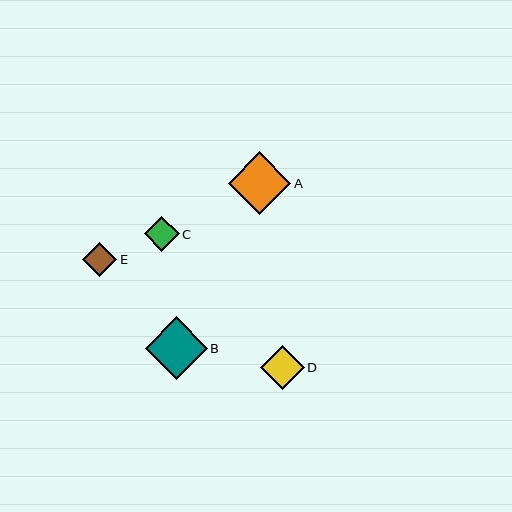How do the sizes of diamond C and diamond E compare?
Diamond C and diamond E are approximately the same size.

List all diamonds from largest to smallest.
From largest to smallest: A, B, D, C, E.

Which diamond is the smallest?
Diamond E is the smallest with a size of approximately 34 pixels.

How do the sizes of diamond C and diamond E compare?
Diamond C and diamond E are approximately the same size.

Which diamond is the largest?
Diamond A is the largest with a size of approximately 63 pixels.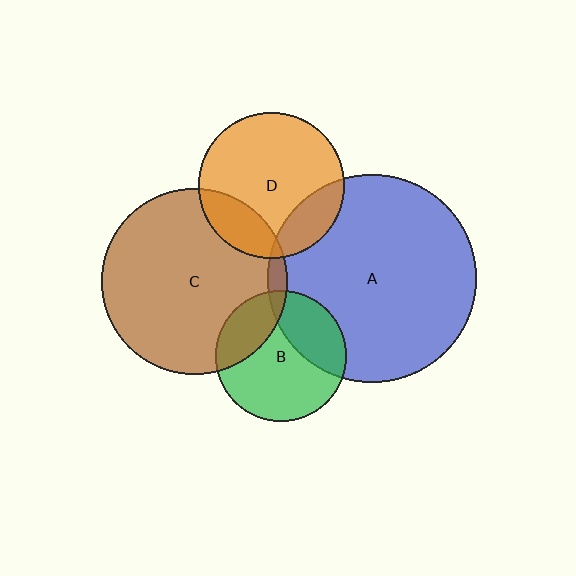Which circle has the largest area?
Circle A (blue).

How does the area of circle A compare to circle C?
Approximately 1.3 times.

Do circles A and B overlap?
Yes.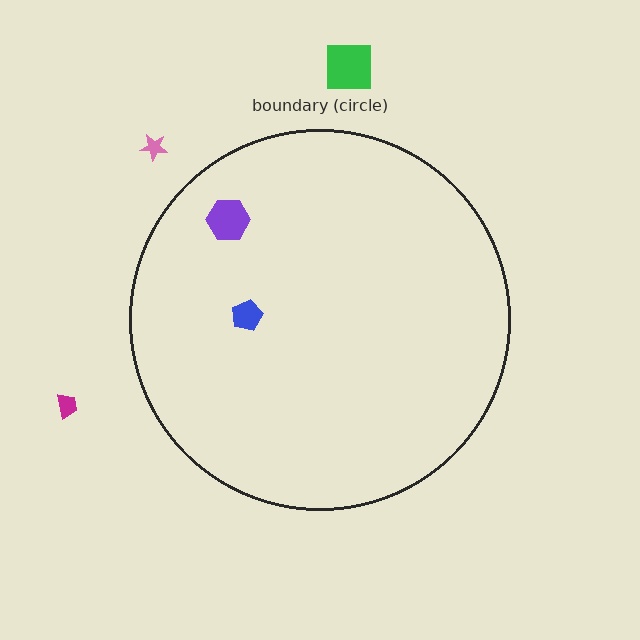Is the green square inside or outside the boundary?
Outside.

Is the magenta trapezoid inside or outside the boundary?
Outside.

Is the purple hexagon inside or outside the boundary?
Inside.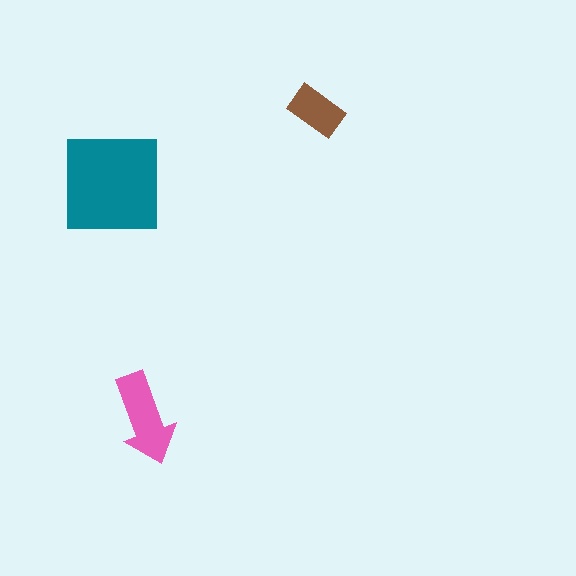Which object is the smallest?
The brown rectangle.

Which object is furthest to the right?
The brown rectangle is rightmost.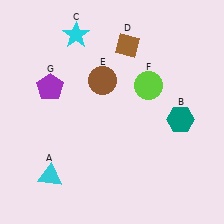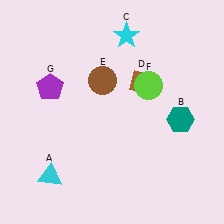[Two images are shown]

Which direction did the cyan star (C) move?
The cyan star (C) moved right.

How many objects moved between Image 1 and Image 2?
2 objects moved between the two images.